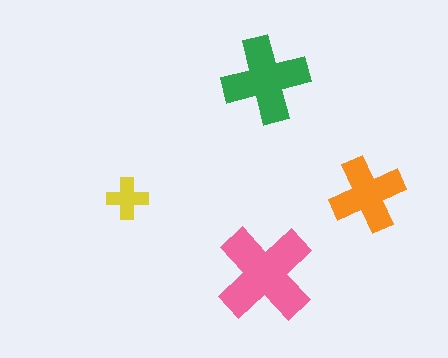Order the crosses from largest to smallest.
the pink one, the green one, the orange one, the yellow one.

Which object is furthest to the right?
The orange cross is rightmost.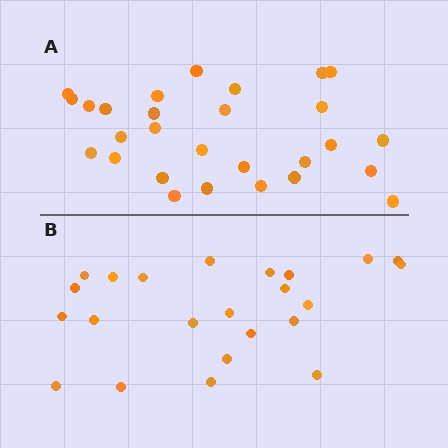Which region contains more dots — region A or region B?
Region A (the top region) has more dots.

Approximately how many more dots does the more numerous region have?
Region A has about 5 more dots than region B.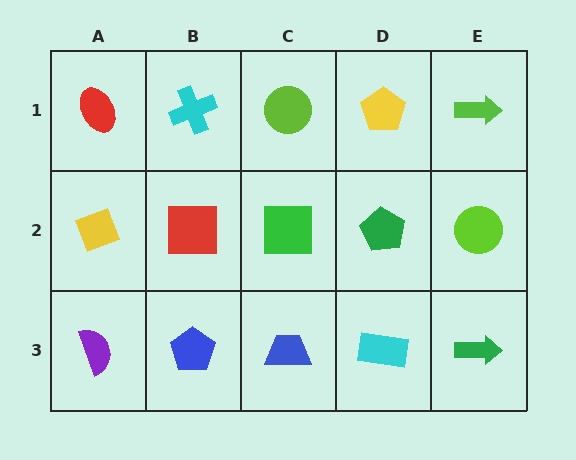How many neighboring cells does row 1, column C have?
3.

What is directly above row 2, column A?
A red ellipse.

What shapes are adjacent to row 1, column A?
A yellow diamond (row 2, column A), a cyan cross (row 1, column B).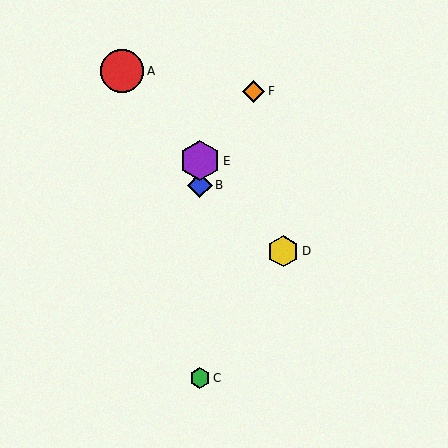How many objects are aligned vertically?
3 objects (B, C, E) are aligned vertically.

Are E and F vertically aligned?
No, E is at x≈200 and F is at x≈254.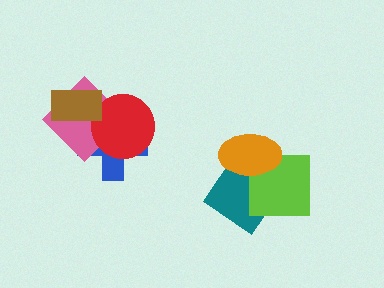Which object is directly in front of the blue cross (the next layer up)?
The pink diamond is directly in front of the blue cross.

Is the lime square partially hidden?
Yes, it is partially covered by another shape.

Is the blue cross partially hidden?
Yes, it is partially covered by another shape.